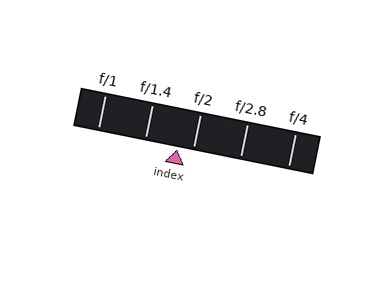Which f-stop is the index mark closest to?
The index mark is closest to f/2.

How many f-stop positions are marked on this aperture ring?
There are 5 f-stop positions marked.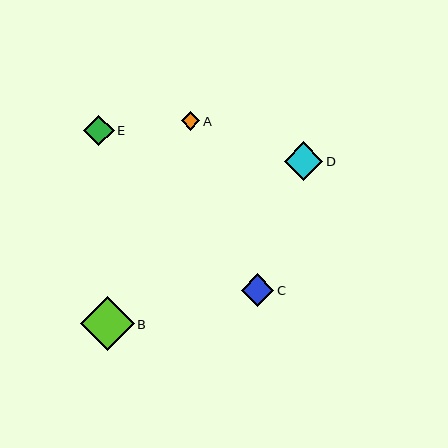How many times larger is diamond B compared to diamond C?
Diamond B is approximately 1.7 times the size of diamond C.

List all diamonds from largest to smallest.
From largest to smallest: B, D, C, E, A.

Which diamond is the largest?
Diamond B is the largest with a size of approximately 54 pixels.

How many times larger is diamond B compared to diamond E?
Diamond B is approximately 1.7 times the size of diamond E.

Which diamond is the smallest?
Diamond A is the smallest with a size of approximately 18 pixels.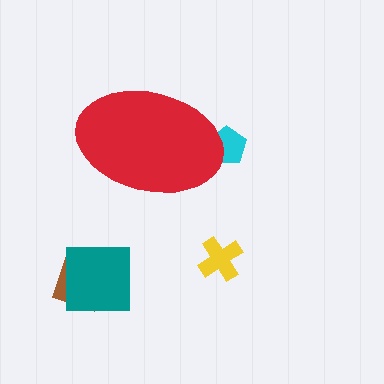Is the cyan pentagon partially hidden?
Yes, the cyan pentagon is partially hidden behind the red ellipse.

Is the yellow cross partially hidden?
No, the yellow cross is fully visible.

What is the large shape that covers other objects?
A red ellipse.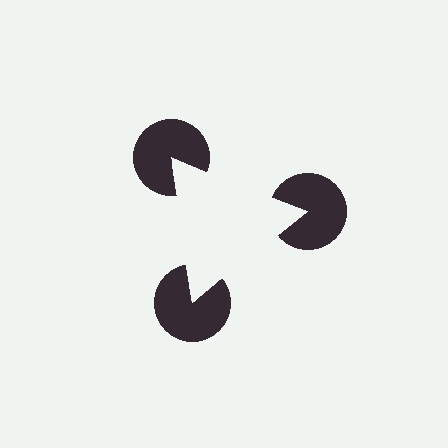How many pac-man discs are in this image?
There are 3 — one at each vertex of the illusory triangle.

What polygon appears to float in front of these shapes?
An illusory triangle — its edges are inferred from the aligned wedge cuts in the pac-man discs, not physically drawn.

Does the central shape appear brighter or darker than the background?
It typically appears slightly brighter than the background, even though no actual brightness change is drawn.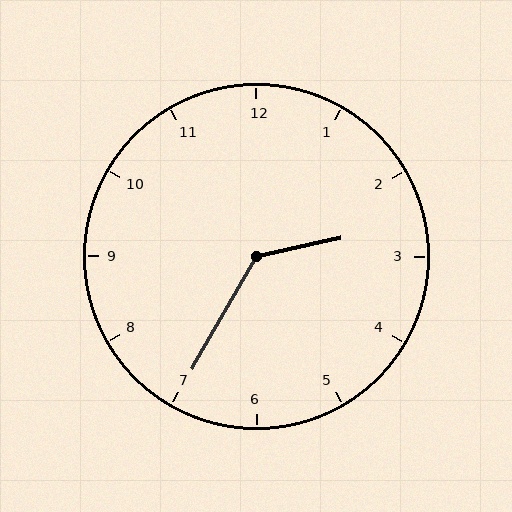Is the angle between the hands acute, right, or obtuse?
It is obtuse.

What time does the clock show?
2:35.